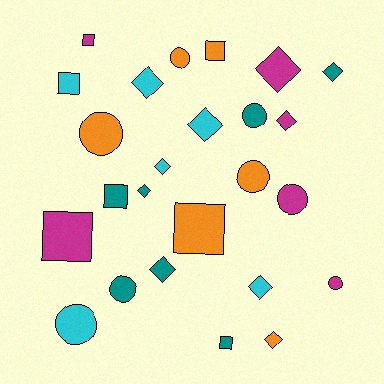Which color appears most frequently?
Teal, with 7 objects.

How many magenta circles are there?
There are 2 magenta circles.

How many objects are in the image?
There are 25 objects.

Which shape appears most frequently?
Diamond, with 10 objects.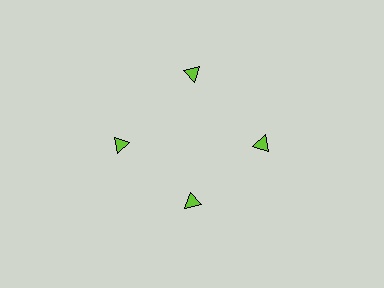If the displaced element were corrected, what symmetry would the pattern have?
It would have 4-fold rotational symmetry — the pattern would map onto itself every 90 degrees.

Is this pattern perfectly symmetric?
No. The 4 lime triangles are arranged in a ring, but one element near the 6 o'clock position is pulled inward toward the center, breaking the 4-fold rotational symmetry.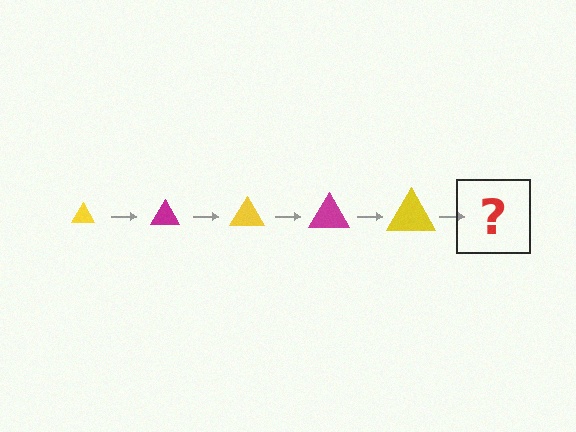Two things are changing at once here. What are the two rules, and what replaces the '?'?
The two rules are that the triangle grows larger each step and the color cycles through yellow and magenta. The '?' should be a magenta triangle, larger than the previous one.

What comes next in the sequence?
The next element should be a magenta triangle, larger than the previous one.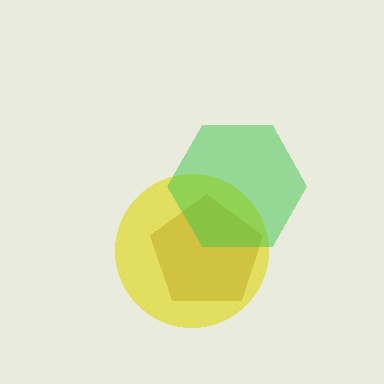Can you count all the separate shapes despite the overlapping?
Yes, there are 3 separate shapes.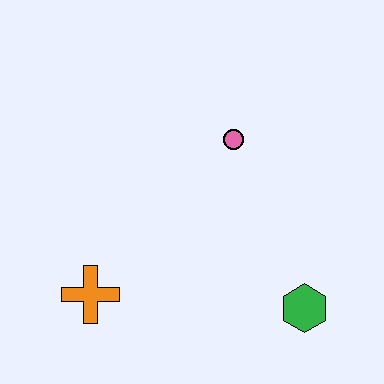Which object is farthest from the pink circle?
The orange cross is farthest from the pink circle.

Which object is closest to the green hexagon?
The pink circle is closest to the green hexagon.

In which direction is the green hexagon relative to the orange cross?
The green hexagon is to the right of the orange cross.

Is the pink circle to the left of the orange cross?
No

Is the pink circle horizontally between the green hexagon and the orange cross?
Yes